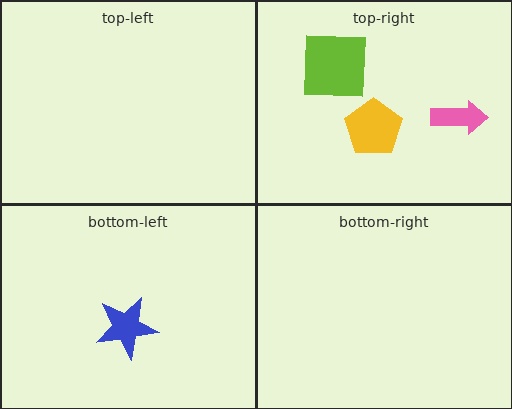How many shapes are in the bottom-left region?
1.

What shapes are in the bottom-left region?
The blue star.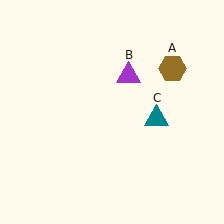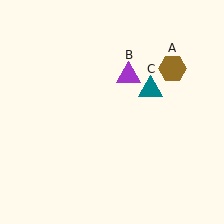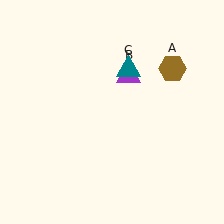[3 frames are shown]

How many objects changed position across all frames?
1 object changed position: teal triangle (object C).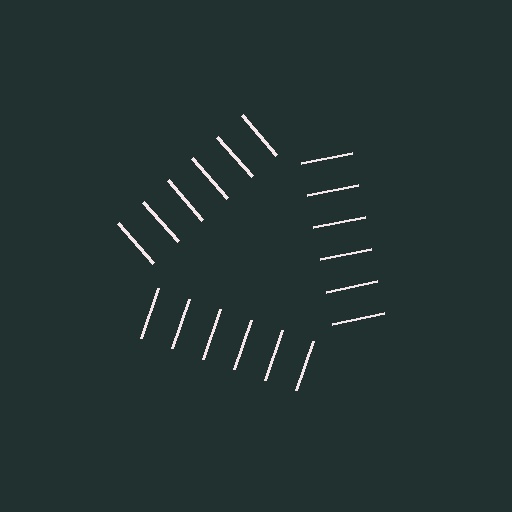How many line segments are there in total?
18 — 6 along each of the 3 edges.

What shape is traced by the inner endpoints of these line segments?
An illusory triangle — the line segments terminate on its edges but no continuous stroke is drawn.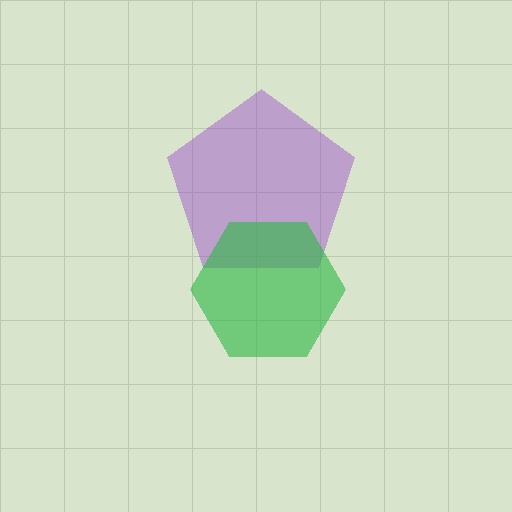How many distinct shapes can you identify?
There are 2 distinct shapes: a purple pentagon, a green hexagon.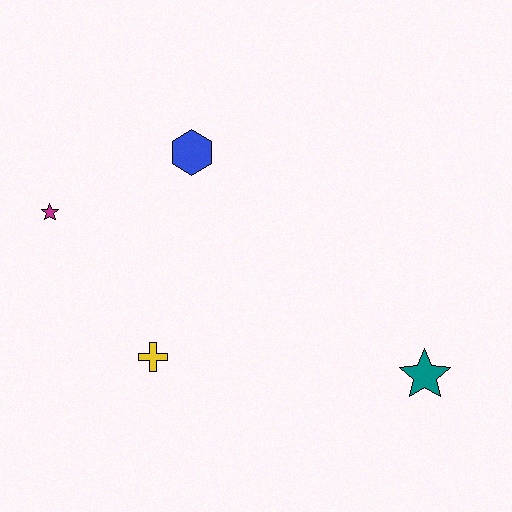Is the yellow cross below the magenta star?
Yes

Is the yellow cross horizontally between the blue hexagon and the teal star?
No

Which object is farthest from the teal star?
The magenta star is farthest from the teal star.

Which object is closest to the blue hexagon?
The magenta star is closest to the blue hexagon.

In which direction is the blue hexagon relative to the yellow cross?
The blue hexagon is above the yellow cross.